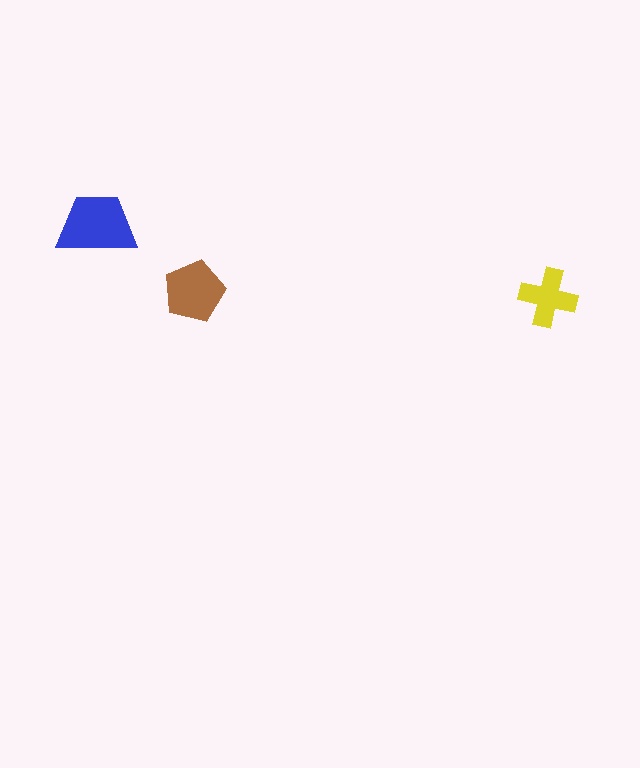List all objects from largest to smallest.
The blue trapezoid, the brown pentagon, the yellow cross.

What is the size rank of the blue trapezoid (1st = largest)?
1st.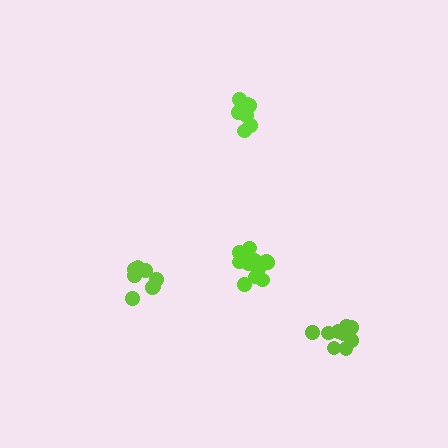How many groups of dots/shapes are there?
There are 4 groups.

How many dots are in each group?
Group 1: 8 dots, Group 2: 8 dots, Group 3: 13 dots, Group 4: 10 dots (39 total).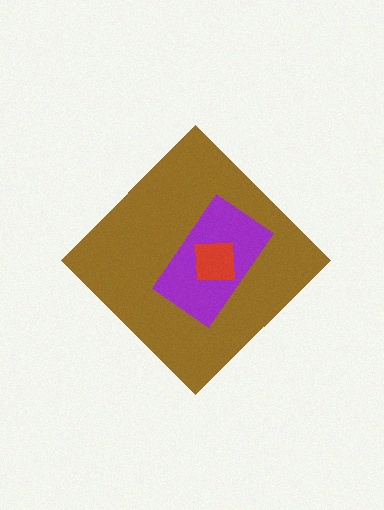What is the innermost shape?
The red square.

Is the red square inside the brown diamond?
Yes.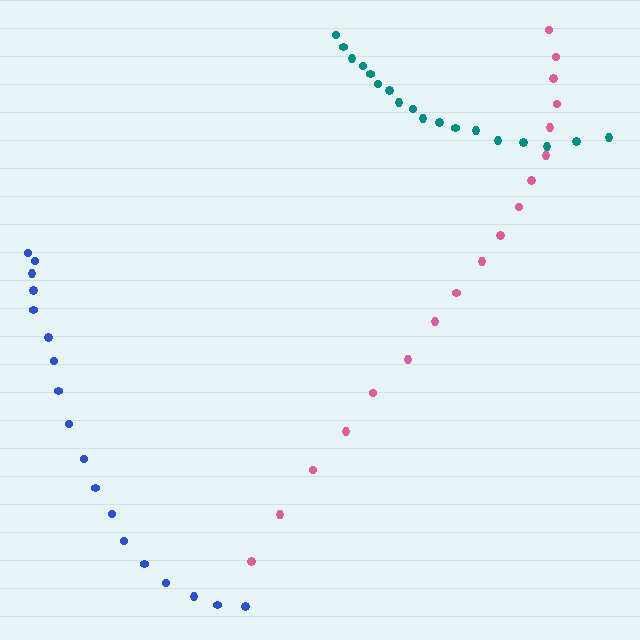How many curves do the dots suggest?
There are 3 distinct paths.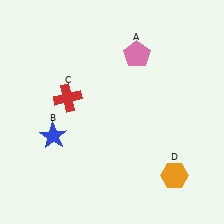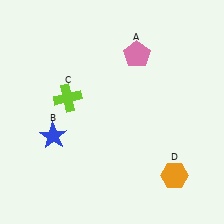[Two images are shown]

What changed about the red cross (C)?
In Image 1, C is red. In Image 2, it changed to lime.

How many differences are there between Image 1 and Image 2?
There is 1 difference between the two images.